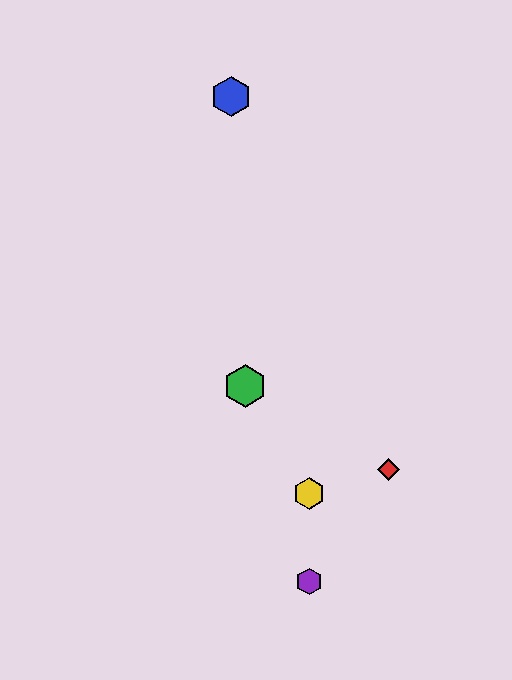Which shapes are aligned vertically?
The yellow hexagon, the purple hexagon are aligned vertically.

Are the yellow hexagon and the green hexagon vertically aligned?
No, the yellow hexagon is at x≈309 and the green hexagon is at x≈245.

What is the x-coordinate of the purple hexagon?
The purple hexagon is at x≈309.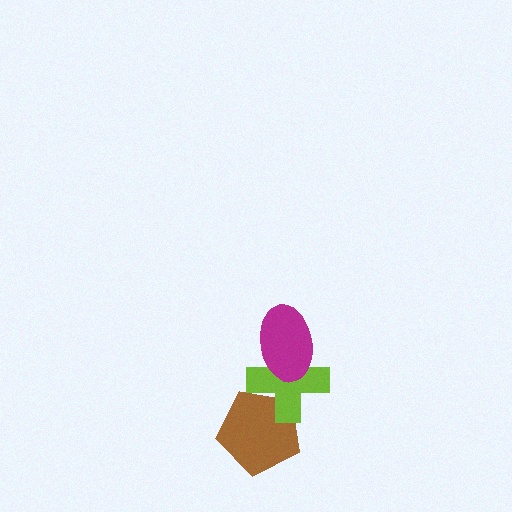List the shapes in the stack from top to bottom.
From top to bottom: the magenta ellipse, the lime cross, the brown pentagon.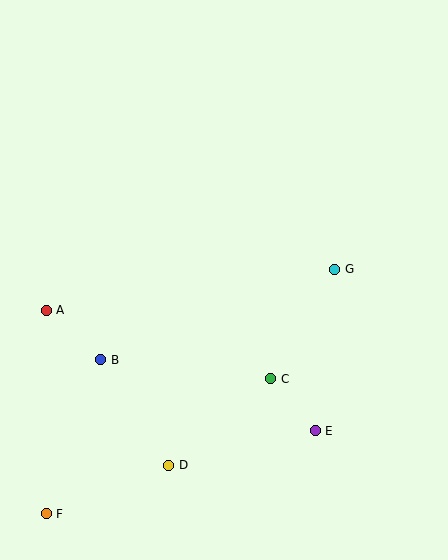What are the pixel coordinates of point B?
Point B is at (101, 360).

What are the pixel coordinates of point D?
Point D is at (169, 465).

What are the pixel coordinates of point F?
Point F is at (46, 514).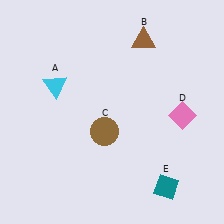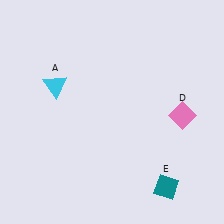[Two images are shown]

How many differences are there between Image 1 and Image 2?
There are 2 differences between the two images.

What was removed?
The brown circle (C), the brown triangle (B) were removed in Image 2.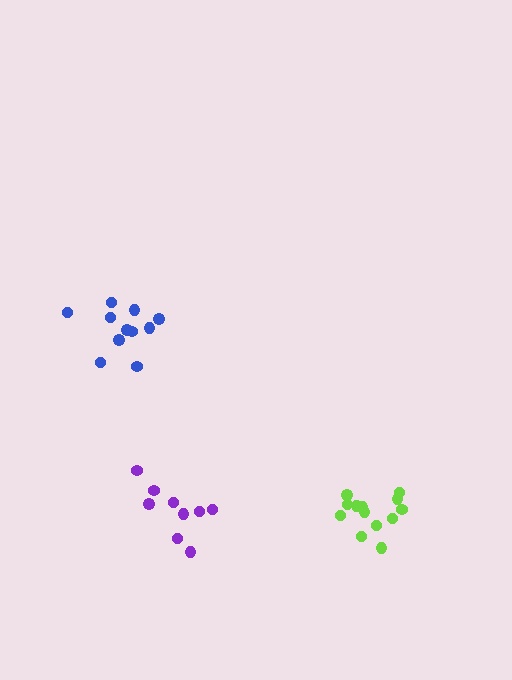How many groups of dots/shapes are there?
There are 3 groups.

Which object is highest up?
The blue cluster is topmost.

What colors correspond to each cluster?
The clusters are colored: blue, purple, lime.